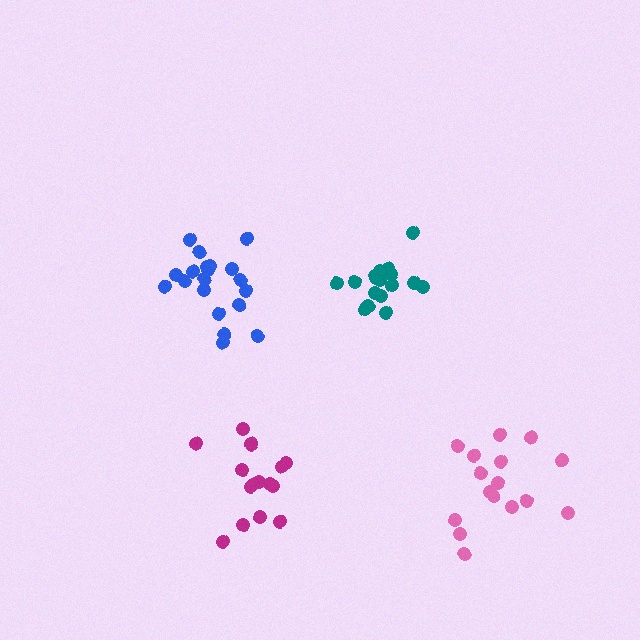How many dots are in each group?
Group 1: 20 dots, Group 2: 15 dots, Group 3: 16 dots, Group 4: 17 dots (68 total).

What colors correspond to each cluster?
The clusters are colored: blue, magenta, pink, teal.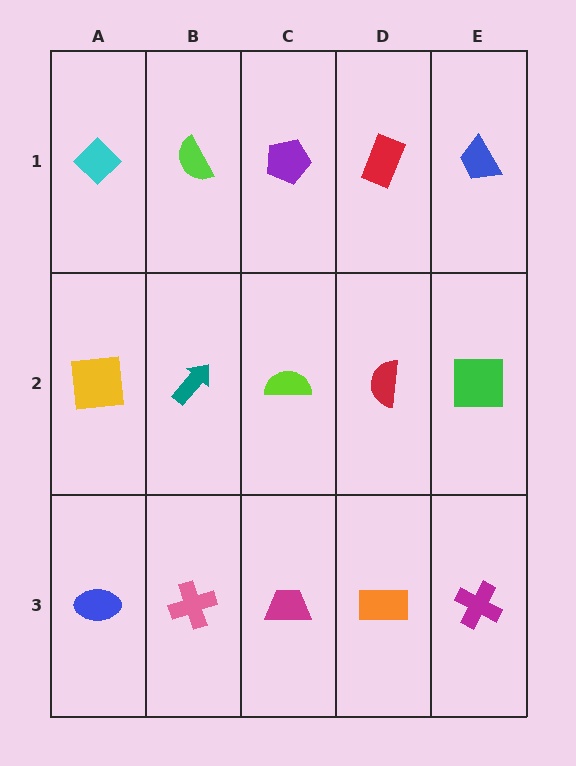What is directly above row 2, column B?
A lime semicircle.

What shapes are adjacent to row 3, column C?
A lime semicircle (row 2, column C), a pink cross (row 3, column B), an orange rectangle (row 3, column D).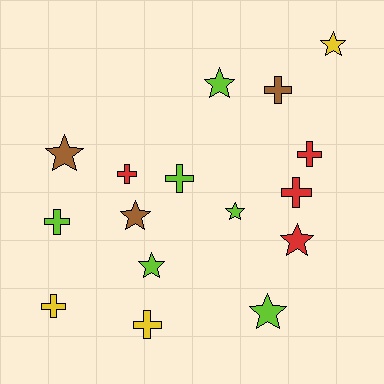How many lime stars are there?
There are 4 lime stars.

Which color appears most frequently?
Lime, with 6 objects.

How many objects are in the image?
There are 16 objects.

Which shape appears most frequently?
Cross, with 8 objects.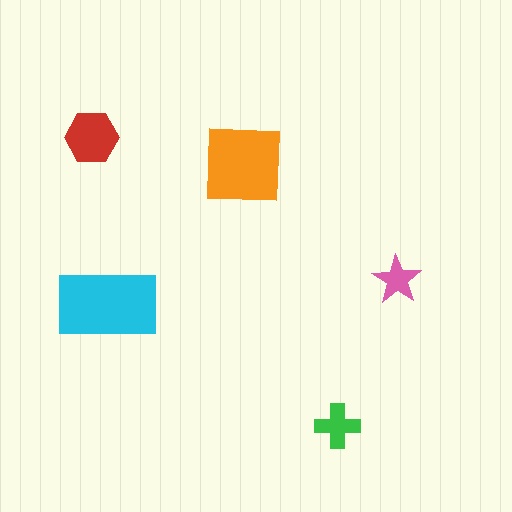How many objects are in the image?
There are 5 objects in the image.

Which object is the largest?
The cyan rectangle.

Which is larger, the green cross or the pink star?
The green cross.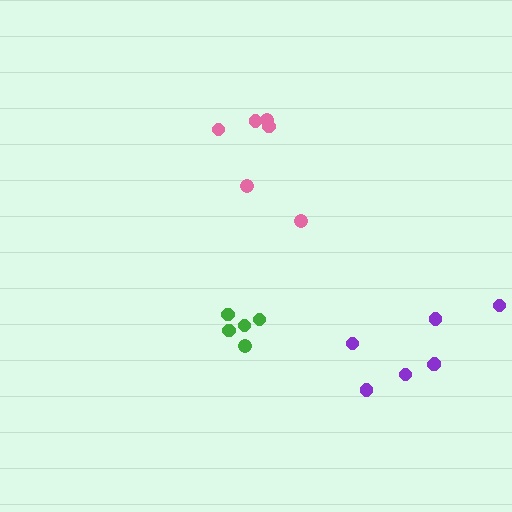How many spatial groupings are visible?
There are 3 spatial groupings.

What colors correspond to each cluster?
The clusters are colored: green, purple, pink.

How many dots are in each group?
Group 1: 5 dots, Group 2: 7 dots, Group 3: 6 dots (18 total).